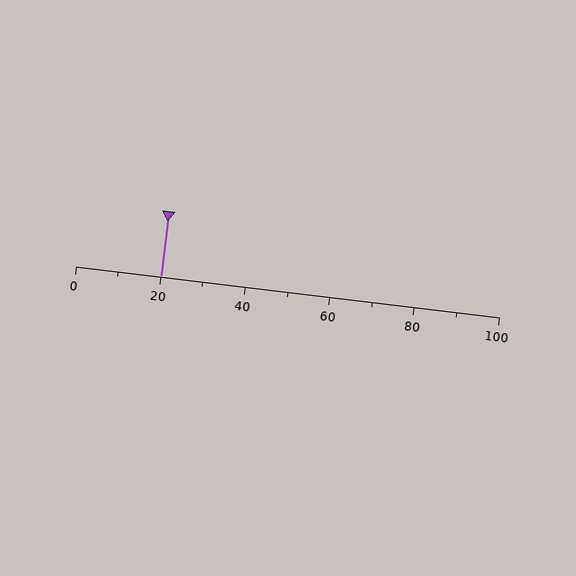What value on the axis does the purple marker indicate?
The marker indicates approximately 20.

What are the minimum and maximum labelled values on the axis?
The axis runs from 0 to 100.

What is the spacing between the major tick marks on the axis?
The major ticks are spaced 20 apart.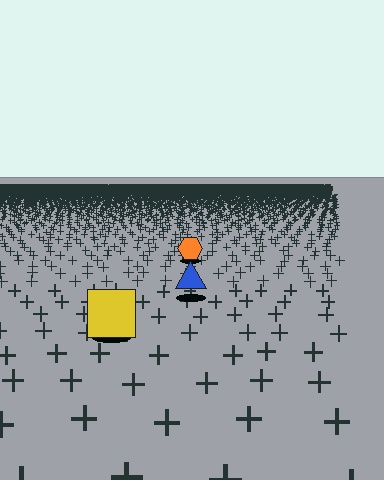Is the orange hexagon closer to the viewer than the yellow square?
No. The yellow square is closer — you can tell from the texture gradient: the ground texture is coarser near it.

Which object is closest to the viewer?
The yellow square is closest. The texture marks near it are larger and more spread out.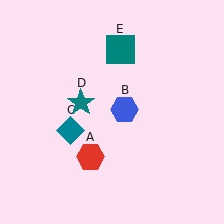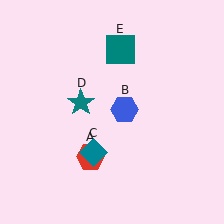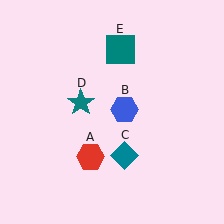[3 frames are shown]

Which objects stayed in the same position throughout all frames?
Red hexagon (object A) and blue hexagon (object B) and teal star (object D) and teal square (object E) remained stationary.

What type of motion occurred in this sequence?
The teal diamond (object C) rotated counterclockwise around the center of the scene.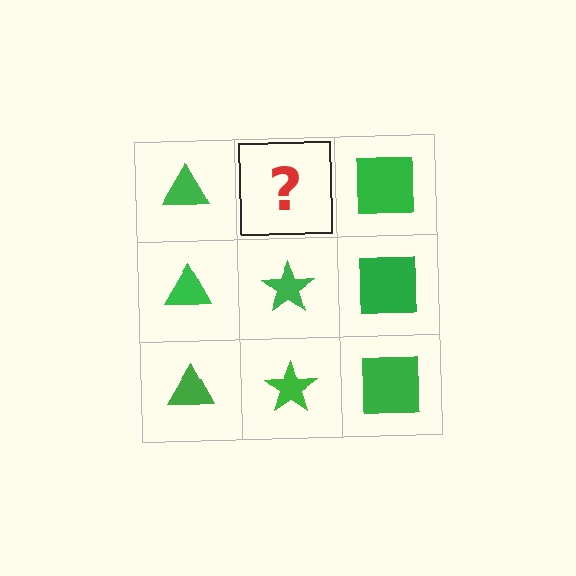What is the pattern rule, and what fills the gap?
The rule is that each column has a consistent shape. The gap should be filled with a green star.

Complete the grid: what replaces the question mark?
The question mark should be replaced with a green star.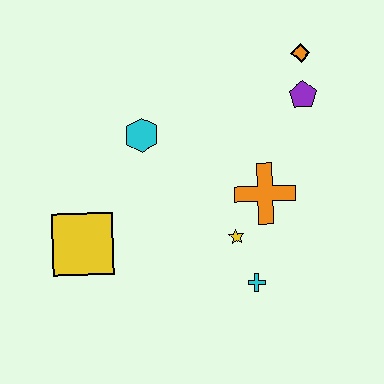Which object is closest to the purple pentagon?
The orange diamond is closest to the purple pentagon.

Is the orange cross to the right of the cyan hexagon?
Yes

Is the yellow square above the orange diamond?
No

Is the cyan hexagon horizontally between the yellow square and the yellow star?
Yes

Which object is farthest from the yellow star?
The orange diamond is farthest from the yellow star.